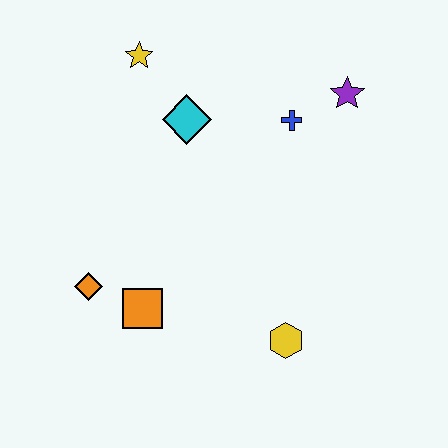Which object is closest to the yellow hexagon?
The orange square is closest to the yellow hexagon.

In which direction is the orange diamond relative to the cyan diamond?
The orange diamond is below the cyan diamond.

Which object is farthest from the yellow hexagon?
The yellow star is farthest from the yellow hexagon.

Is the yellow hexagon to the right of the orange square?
Yes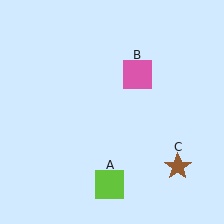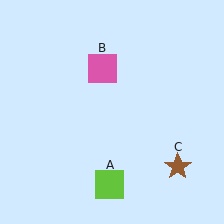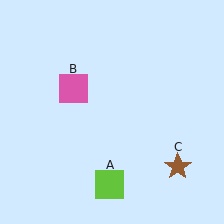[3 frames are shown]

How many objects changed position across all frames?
1 object changed position: pink square (object B).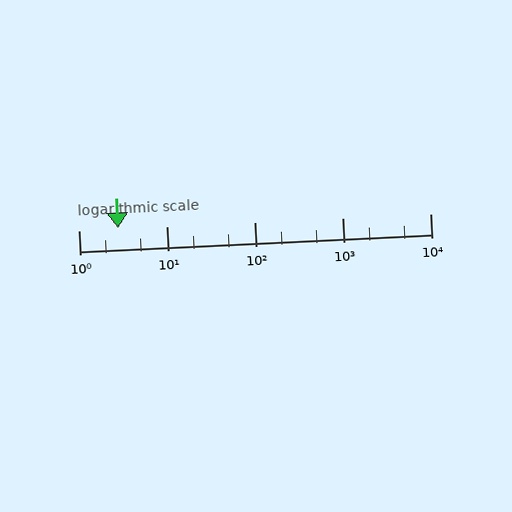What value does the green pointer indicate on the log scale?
The pointer indicates approximately 2.8.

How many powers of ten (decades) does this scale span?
The scale spans 4 decades, from 1 to 10000.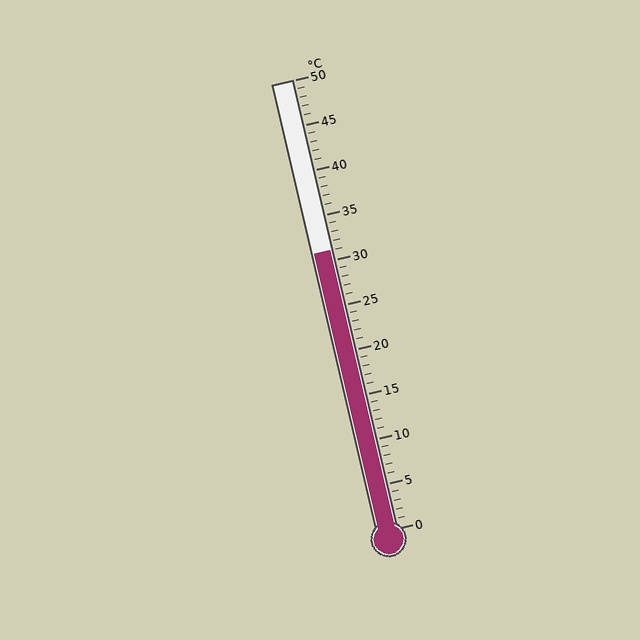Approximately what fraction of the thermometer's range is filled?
The thermometer is filled to approximately 60% of its range.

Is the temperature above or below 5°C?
The temperature is above 5°C.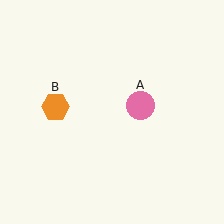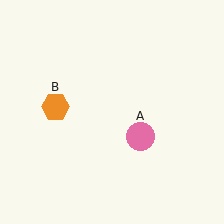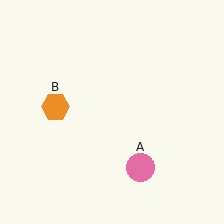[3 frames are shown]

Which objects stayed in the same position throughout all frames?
Orange hexagon (object B) remained stationary.